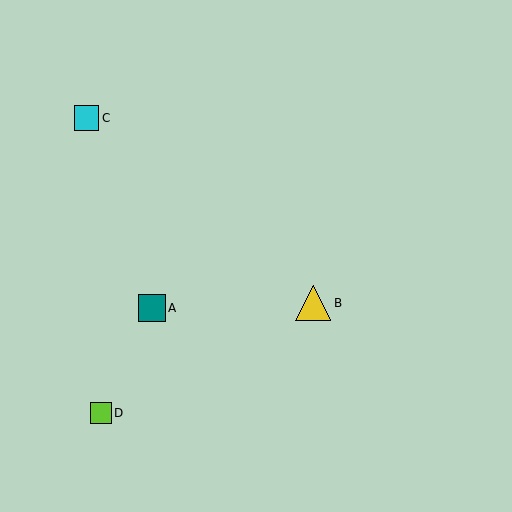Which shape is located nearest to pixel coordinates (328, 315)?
The yellow triangle (labeled B) at (313, 303) is nearest to that location.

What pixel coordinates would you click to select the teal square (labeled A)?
Click at (152, 308) to select the teal square A.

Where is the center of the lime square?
The center of the lime square is at (101, 413).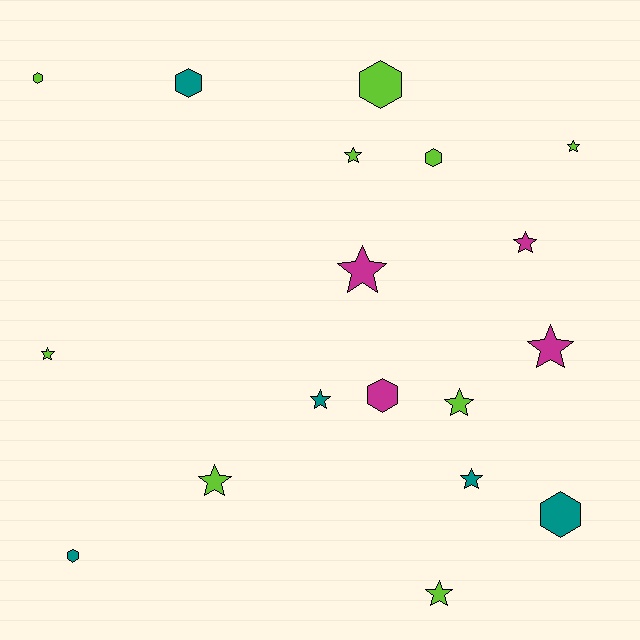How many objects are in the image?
There are 18 objects.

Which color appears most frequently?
Lime, with 9 objects.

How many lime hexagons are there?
There are 3 lime hexagons.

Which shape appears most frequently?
Star, with 11 objects.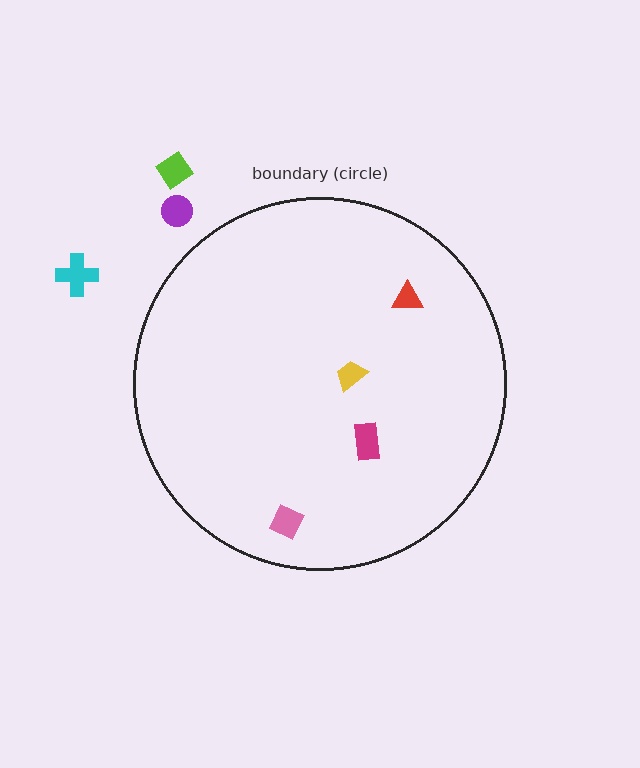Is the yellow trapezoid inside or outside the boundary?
Inside.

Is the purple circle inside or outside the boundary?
Outside.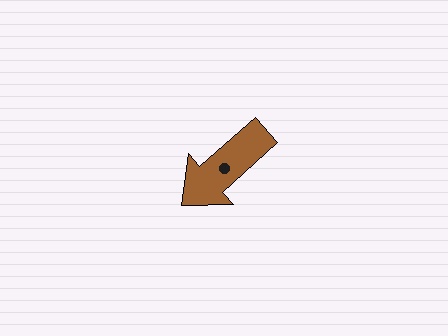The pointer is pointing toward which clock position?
Roughly 8 o'clock.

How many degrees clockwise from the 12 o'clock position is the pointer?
Approximately 228 degrees.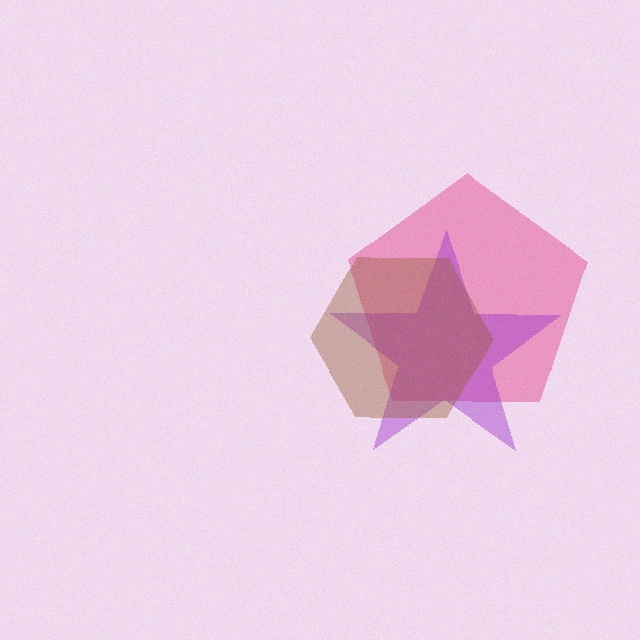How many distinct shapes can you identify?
There are 3 distinct shapes: a pink pentagon, a purple star, a brown hexagon.